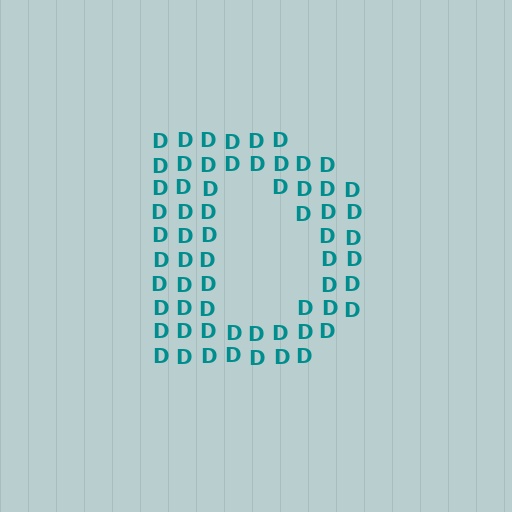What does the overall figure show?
The overall figure shows the letter D.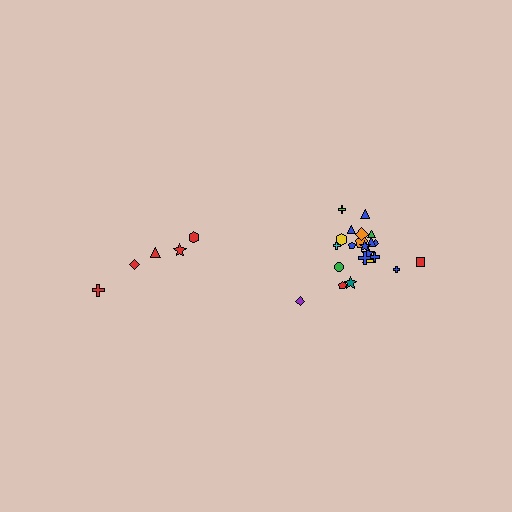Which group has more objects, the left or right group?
The right group.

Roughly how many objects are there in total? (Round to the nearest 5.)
Roughly 25 objects in total.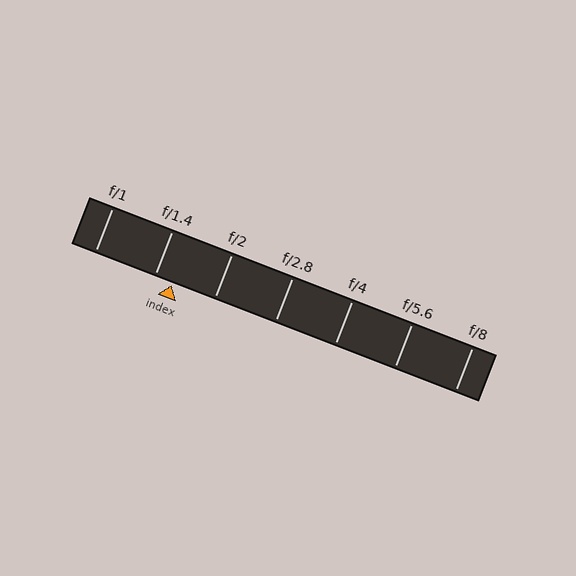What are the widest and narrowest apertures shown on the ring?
The widest aperture shown is f/1 and the narrowest is f/8.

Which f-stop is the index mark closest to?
The index mark is closest to f/1.4.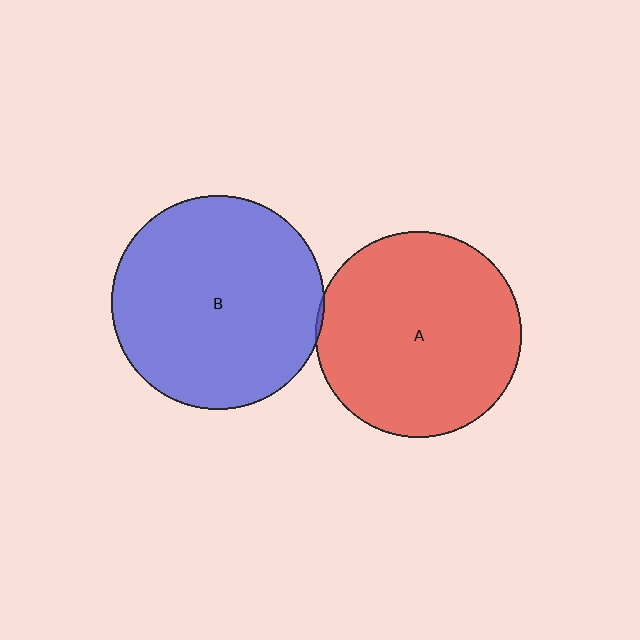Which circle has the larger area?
Circle B (blue).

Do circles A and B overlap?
Yes.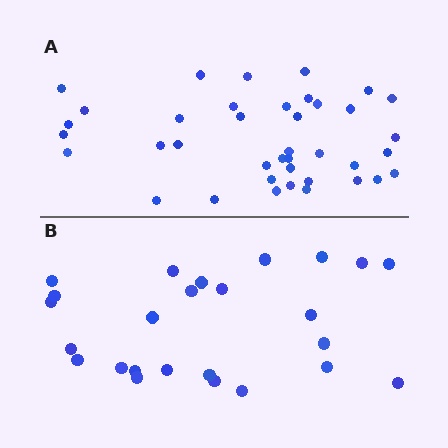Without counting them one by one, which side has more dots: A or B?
Region A (the top region) has more dots.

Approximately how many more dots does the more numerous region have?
Region A has approximately 15 more dots than region B.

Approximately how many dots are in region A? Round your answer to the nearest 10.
About 40 dots. (The exact count is 39, which rounds to 40.)